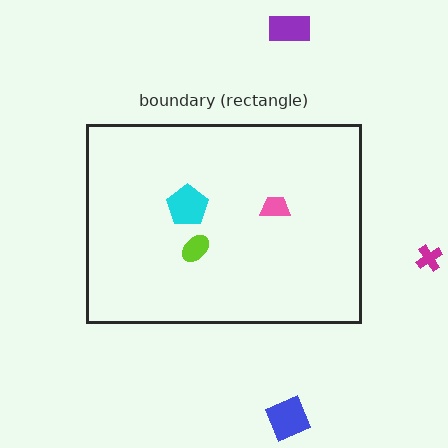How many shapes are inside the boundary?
3 inside, 3 outside.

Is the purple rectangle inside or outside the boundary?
Outside.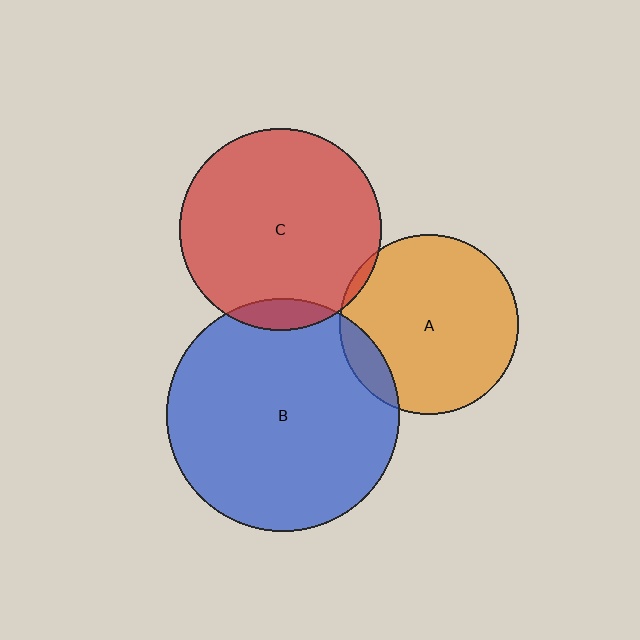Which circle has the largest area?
Circle B (blue).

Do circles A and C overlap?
Yes.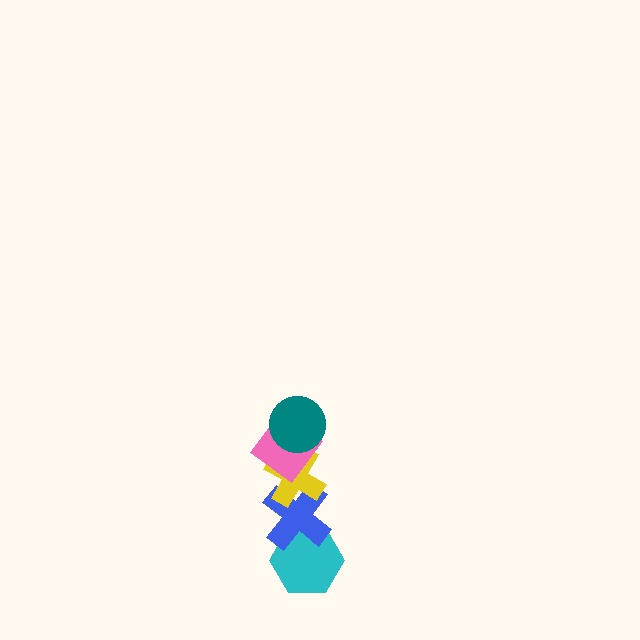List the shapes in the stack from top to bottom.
From top to bottom: the teal circle, the pink diamond, the yellow cross, the blue cross, the cyan hexagon.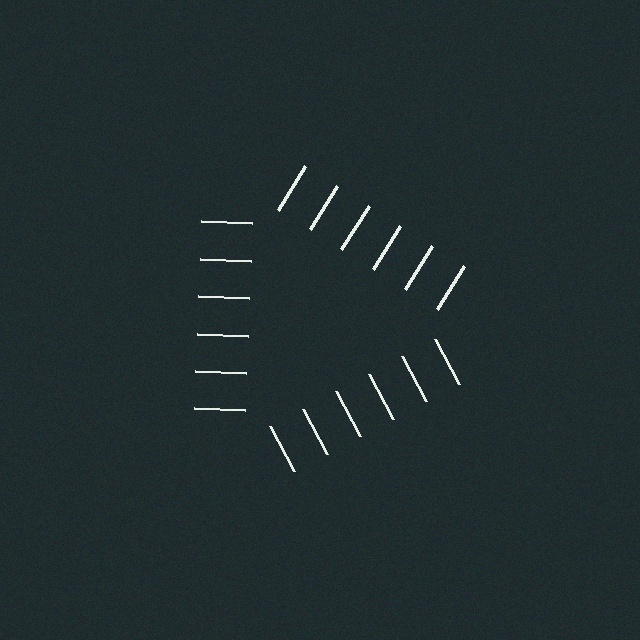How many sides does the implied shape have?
3 sides — the line-ends trace a triangle.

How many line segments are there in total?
18 — 6 along each of the 3 edges.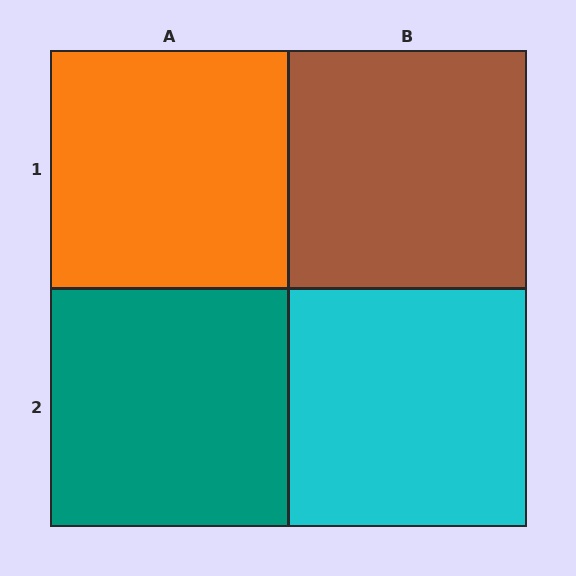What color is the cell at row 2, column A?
Teal.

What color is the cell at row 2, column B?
Cyan.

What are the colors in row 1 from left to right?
Orange, brown.